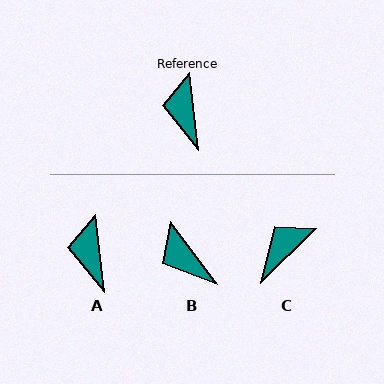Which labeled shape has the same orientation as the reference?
A.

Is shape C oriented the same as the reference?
No, it is off by about 53 degrees.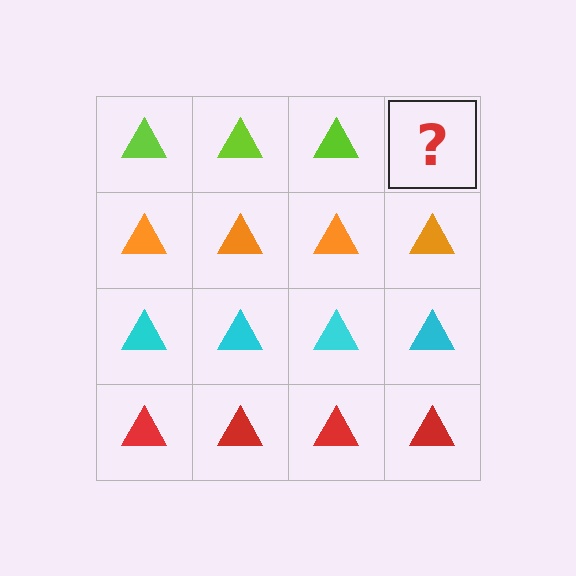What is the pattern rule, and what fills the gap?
The rule is that each row has a consistent color. The gap should be filled with a lime triangle.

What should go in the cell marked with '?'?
The missing cell should contain a lime triangle.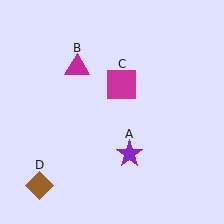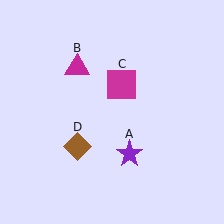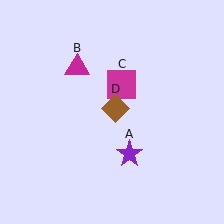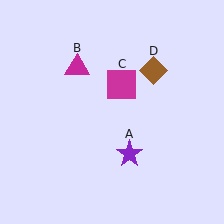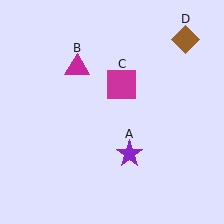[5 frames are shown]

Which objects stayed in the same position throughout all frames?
Purple star (object A) and magenta triangle (object B) and magenta square (object C) remained stationary.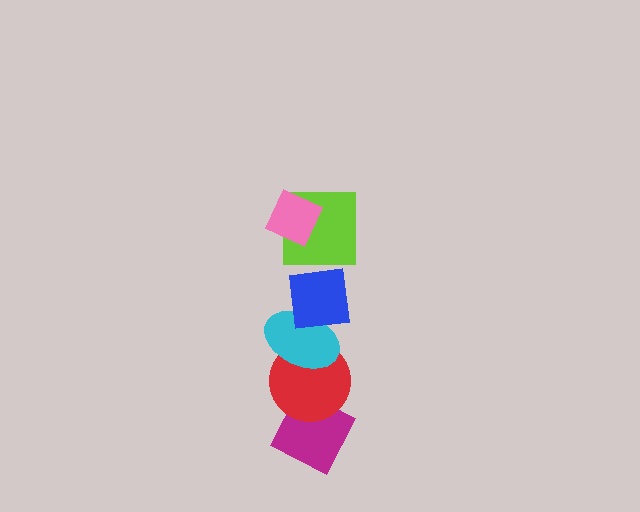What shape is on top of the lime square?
The pink diamond is on top of the lime square.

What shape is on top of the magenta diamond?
The red circle is on top of the magenta diamond.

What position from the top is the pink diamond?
The pink diamond is 1st from the top.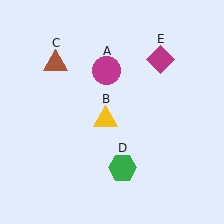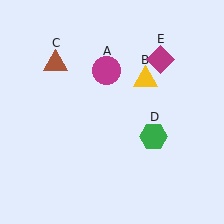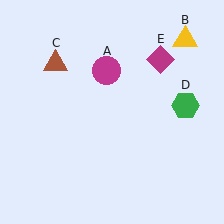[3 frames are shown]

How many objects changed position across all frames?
2 objects changed position: yellow triangle (object B), green hexagon (object D).